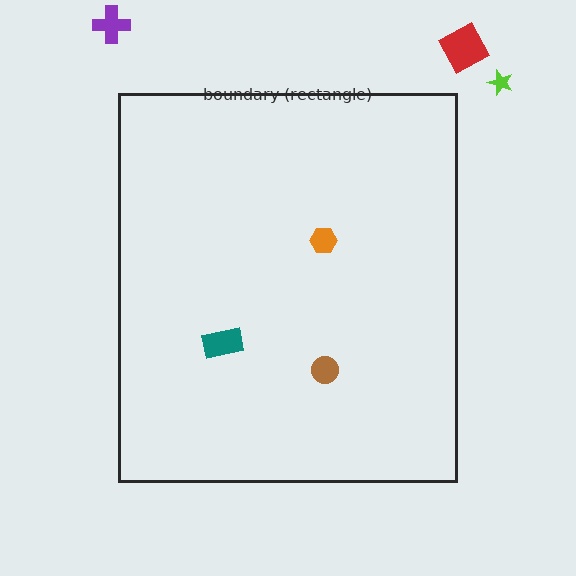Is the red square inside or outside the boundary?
Outside.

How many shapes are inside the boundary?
3 inside, 3 outside.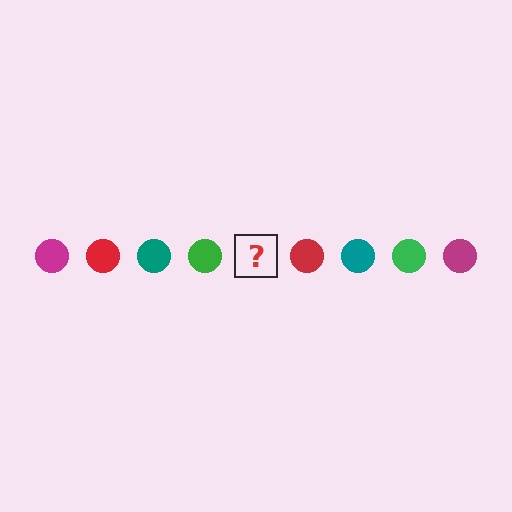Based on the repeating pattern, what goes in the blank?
The blank should be a magenta circle.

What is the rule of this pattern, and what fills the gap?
The rule is that the pattern cycles through magenta, red, teal, green circles. The gap should be filled with a magenta circle.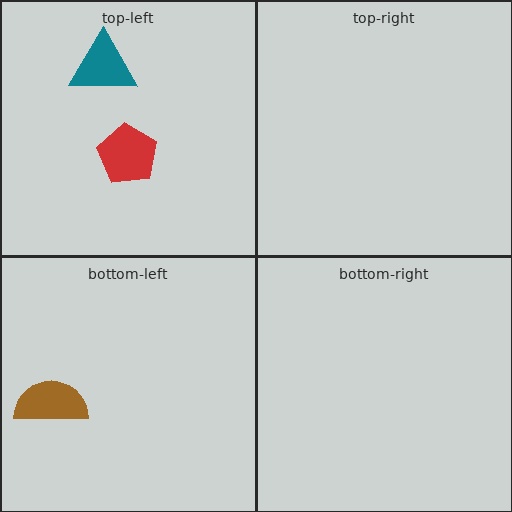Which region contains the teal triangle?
The top-left region.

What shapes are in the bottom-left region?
The brown semicircle.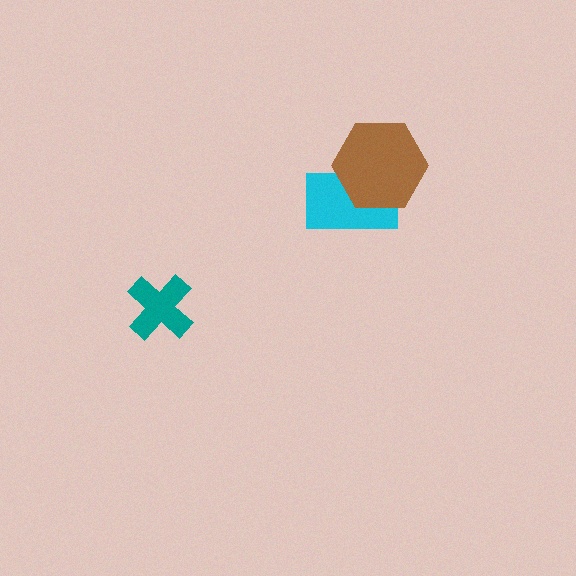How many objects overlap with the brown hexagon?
1 object overlaps with the brown hexagon.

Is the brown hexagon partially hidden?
No, no other shape covers it.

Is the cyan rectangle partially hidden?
Yes, it is partially covered by another shape.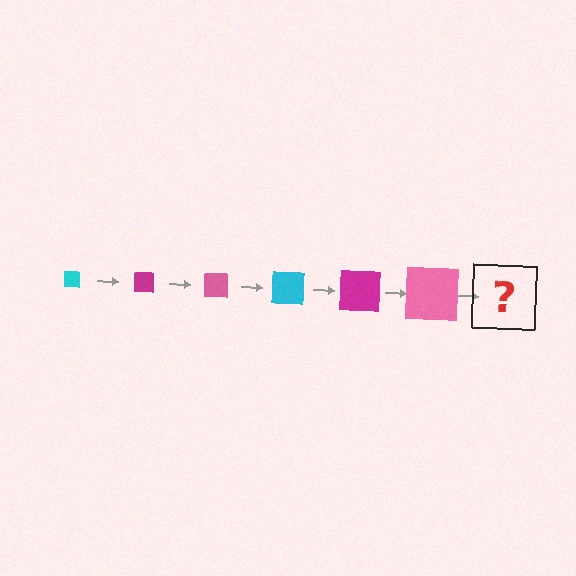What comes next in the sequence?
The next element should be a cyan square, larger than the previous one.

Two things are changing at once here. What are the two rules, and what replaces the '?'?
The two rules are that the square grows larger each step and the color cycles through cyan, magenta, and pink. The '?' should be a cyan square, larger than the previous one.